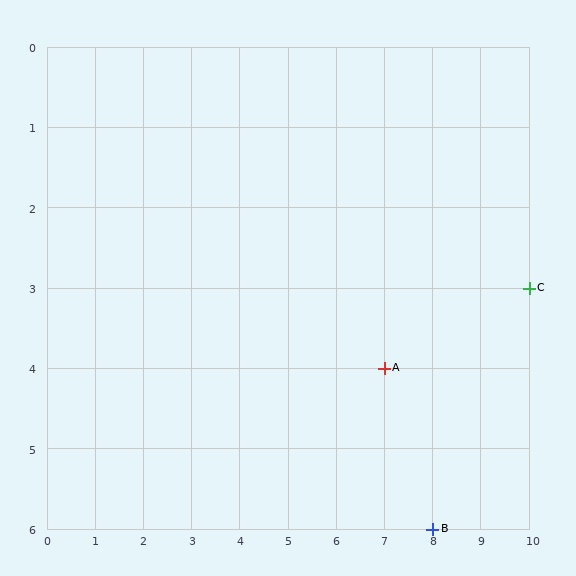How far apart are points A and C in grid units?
Points A and C are 3 columns and 1 row apart (about 3.2 grid units diagonally).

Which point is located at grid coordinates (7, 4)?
Point A is at (7, 4).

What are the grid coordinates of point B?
Point B is at grid coordinates (8, 6).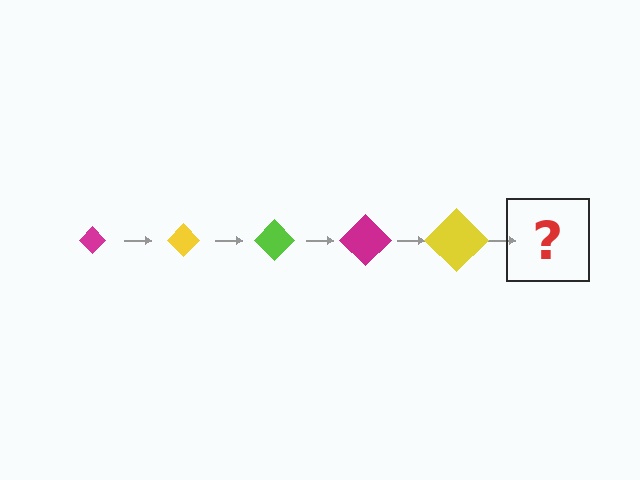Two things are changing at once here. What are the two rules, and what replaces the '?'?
The two rules are that the diamond grows larger each step and the color cycles through magenta, yellow, and lime. The '?' should be a lime diamond, larger than the previous one.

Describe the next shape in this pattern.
It should be a lime diamond, larger than the previous one.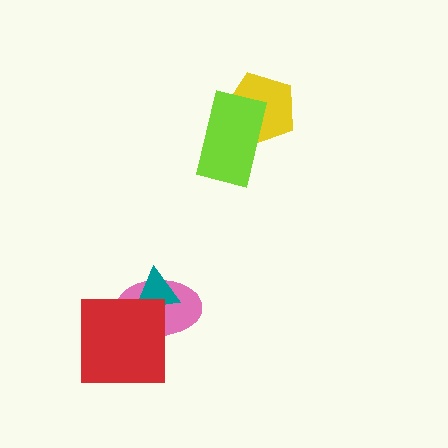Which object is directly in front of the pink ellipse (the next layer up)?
The teal triangle is directly in front of the pink ellipse.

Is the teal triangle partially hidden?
Yes, it is partially covered by another shape.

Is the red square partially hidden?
No, no other shape covers it.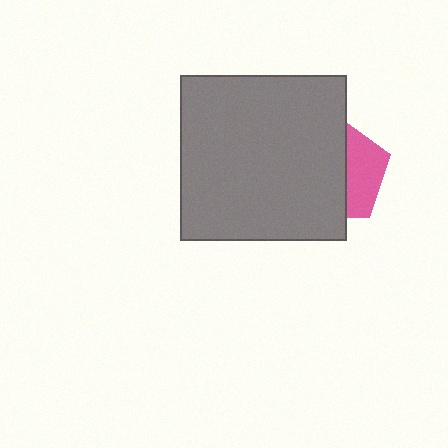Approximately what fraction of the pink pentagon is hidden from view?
Roughly 65% of the pink pentagon is hidden behind the gray square.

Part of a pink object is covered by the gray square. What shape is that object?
It is a pentagon.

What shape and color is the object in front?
The object in front is a gray square.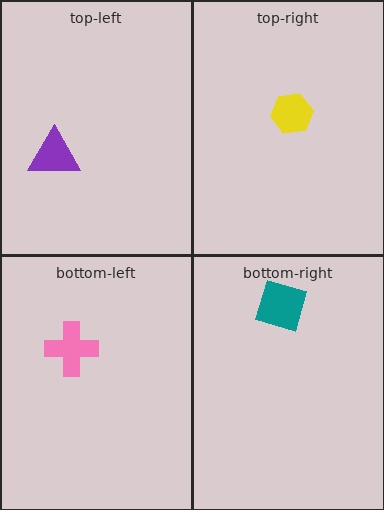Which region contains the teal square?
The bottom-right region.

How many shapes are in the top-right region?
1.